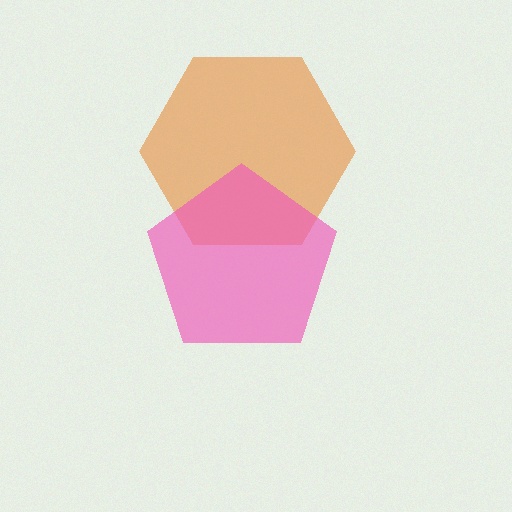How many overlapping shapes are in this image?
There are 2 overlapping shapes in the image.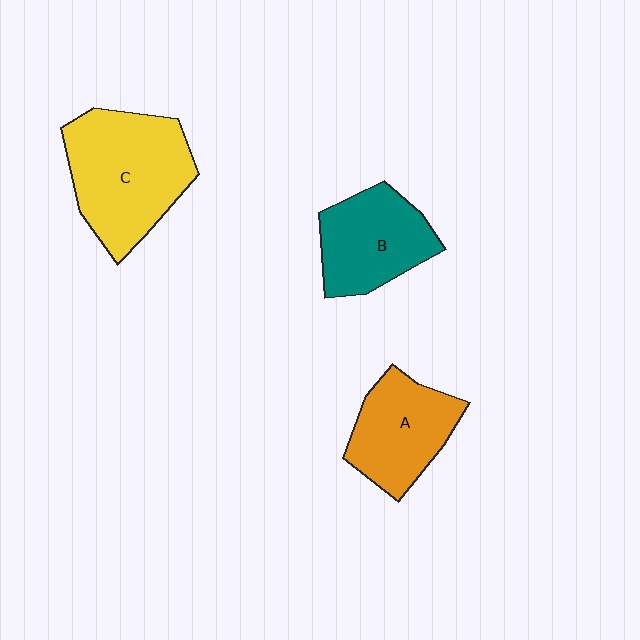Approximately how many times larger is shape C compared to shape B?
Approximately 1.4 times.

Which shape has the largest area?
Shape C (yellow).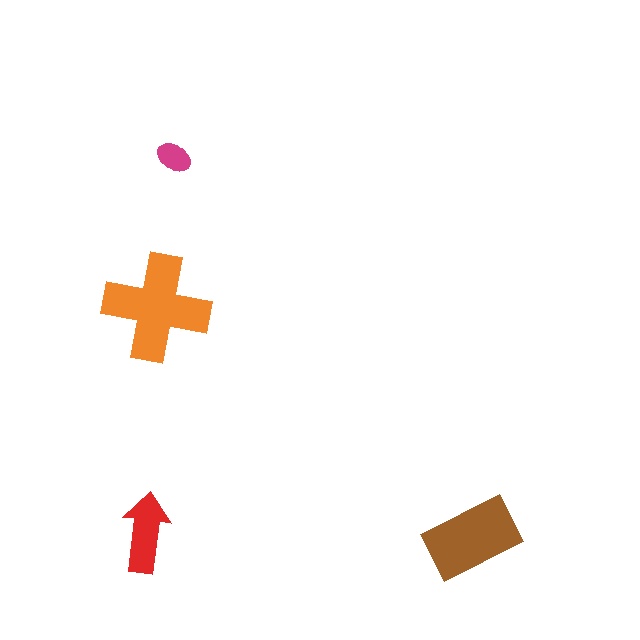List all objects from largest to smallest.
The orange cross, the brown rectangle, the red arrow, the magenta ellipse.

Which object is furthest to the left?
The red arrow is leftmost.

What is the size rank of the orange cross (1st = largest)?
1st.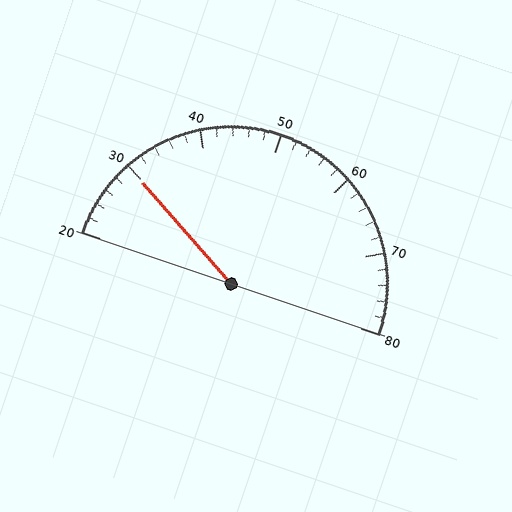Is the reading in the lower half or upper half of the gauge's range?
The reading is in the lower half of the range (20 to 80).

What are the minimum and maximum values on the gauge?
The gauge ranges from 20 to 80.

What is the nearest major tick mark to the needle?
The nearest major tick mark is 30.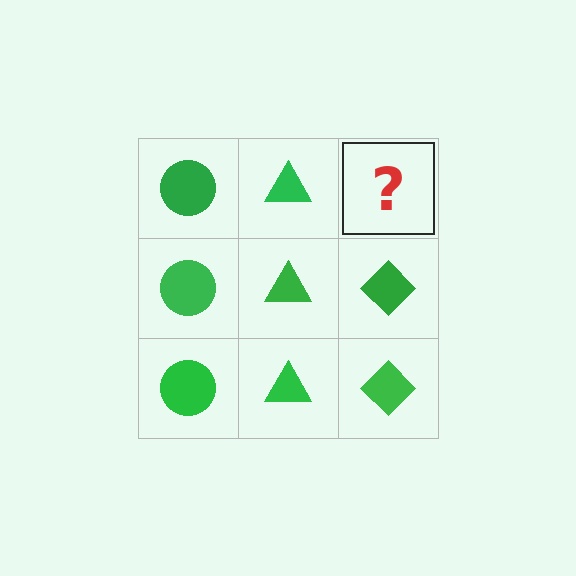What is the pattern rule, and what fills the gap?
The rule is that each column has a consistent shape. The gap should be filled with a green diamond.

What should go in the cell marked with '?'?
The missing cell should contain a green diamond.